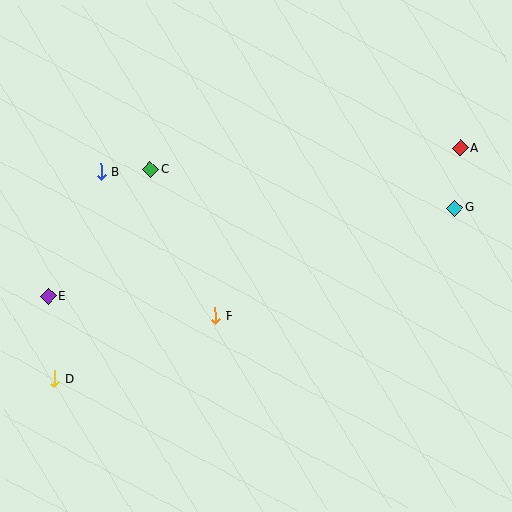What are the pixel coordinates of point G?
Point G is at (455, 208).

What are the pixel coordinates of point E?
Point E is at (48, 296).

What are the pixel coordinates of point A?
Point A is at (460, 148).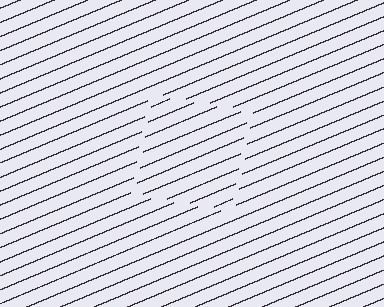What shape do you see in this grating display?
An illusory square. The interior of the shape contains the same grating, shifted by half a period — the contour is defined by the phase discontinuity where line-ends from the inner and outer gratings abut.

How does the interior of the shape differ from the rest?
The interior of the shape contains the same grating, shifted by half a period — the contour is defined by the phase discontinuity where line-ends from the inner and outer gratings abut.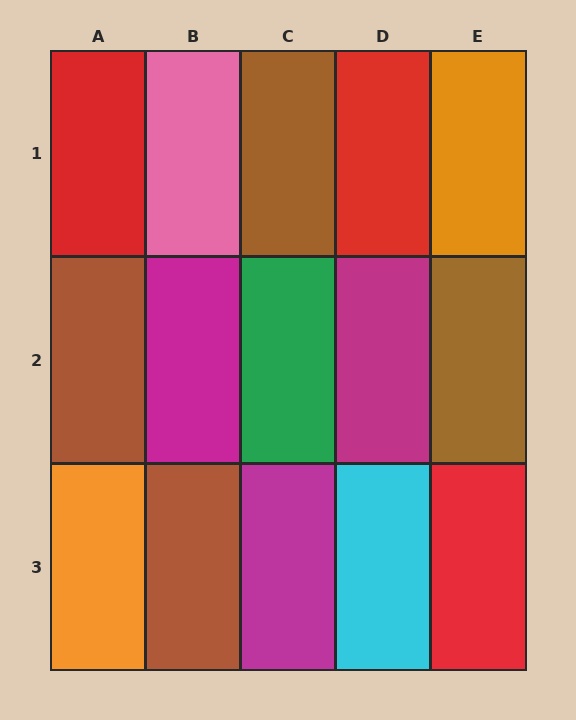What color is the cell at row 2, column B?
Magenta.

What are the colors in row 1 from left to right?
Red, pink, brown, red, orange.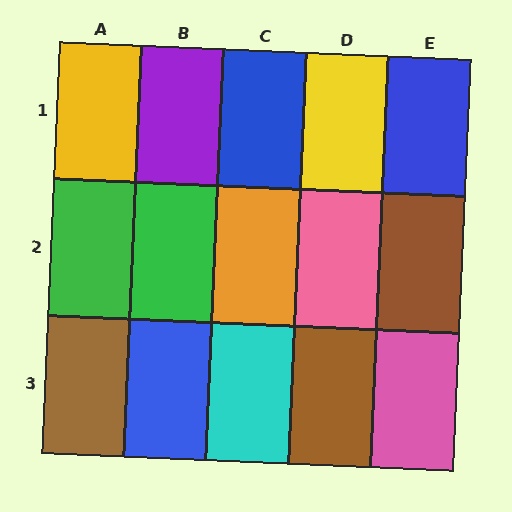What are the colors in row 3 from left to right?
Brown, blue, cyan, brown, pink.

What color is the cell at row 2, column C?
Orange.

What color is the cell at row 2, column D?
Pink.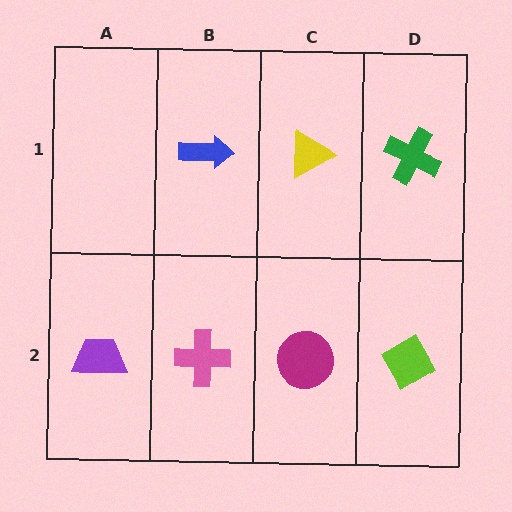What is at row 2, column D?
A lime diamond.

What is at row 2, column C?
A magenta circle.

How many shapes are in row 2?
4 shapes.